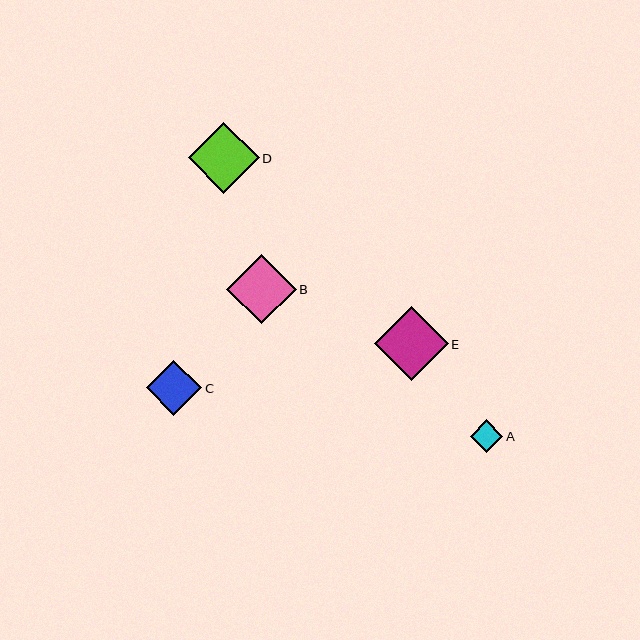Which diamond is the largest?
Diamond E is the largest with a size of approximately 74 pixels.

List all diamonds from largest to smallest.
From largest to smallest: E, D, B, C, A.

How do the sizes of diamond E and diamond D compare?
Diamond E and diamond D are approximately the same size.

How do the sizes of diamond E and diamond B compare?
Diamond E and diamond B are approximately the same size.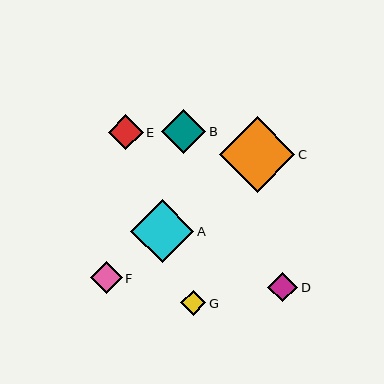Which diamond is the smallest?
Diamond G is the smallest with a size of approximately 25 pixels.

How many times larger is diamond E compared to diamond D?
Diamond E is approximately 1.2 times the size of diamond D.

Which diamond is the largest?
Diamond C is the largest with a size of approximately 76 pixels.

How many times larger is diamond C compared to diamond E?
Diamond C is approximately 2.2 times the size of diamond E.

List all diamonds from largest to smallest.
From largest to smallest: C, A, B, E, F, D, G.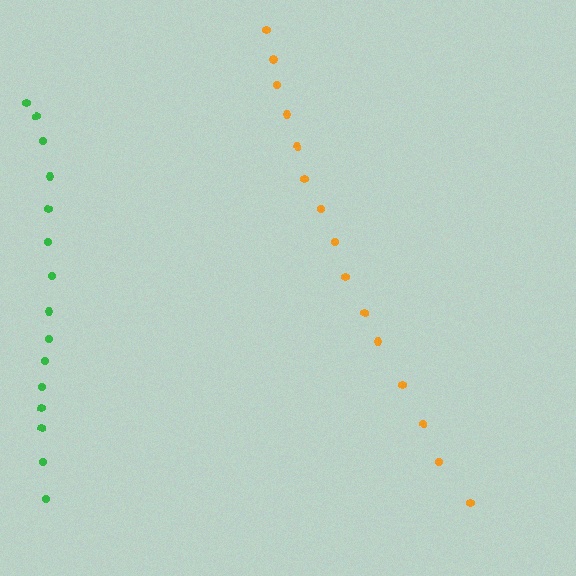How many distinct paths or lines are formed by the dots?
There are 2 distinct paths.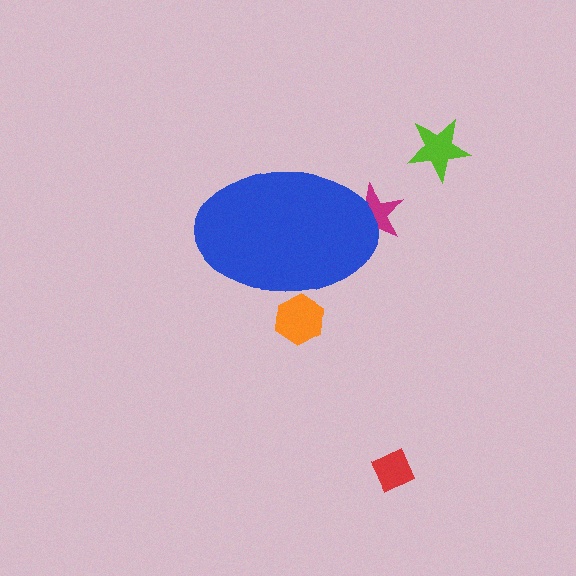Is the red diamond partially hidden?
No, the red diamond is fully visible.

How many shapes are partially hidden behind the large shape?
2 shapes are partially hidden.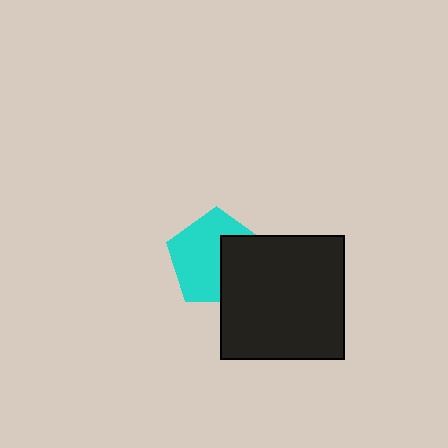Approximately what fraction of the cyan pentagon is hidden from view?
Roughly 38% of the cyan pentagon is hidden behind the black square.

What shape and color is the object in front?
The object in front is a black square.